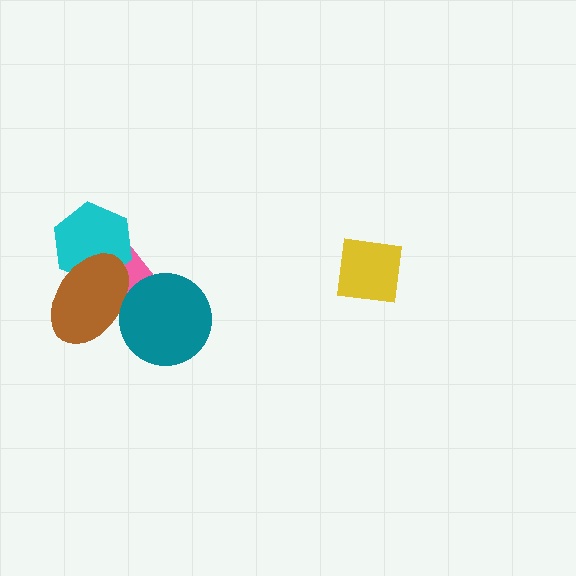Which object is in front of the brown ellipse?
The teal circle is in front of the brown ellipse.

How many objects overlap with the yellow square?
0 objects overlap with the yellow square.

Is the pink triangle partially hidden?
Yes, it is partially covered by another shape.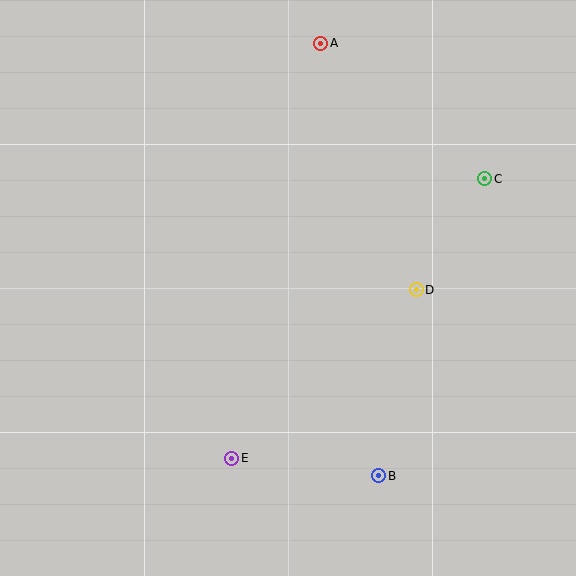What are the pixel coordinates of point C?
Point C is at (485, 179).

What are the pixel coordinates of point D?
Point D is at (416, 290).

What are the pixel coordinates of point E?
Point E is at (232, 458).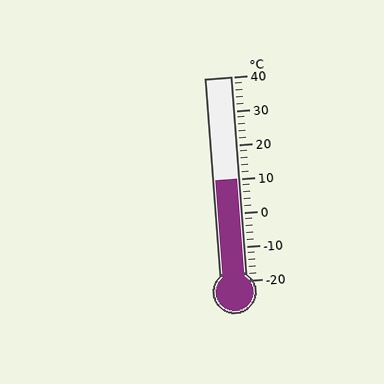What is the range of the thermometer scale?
The thermometer scale ranges from -20°C to 40°C.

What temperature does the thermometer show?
The thermometer shows approximately 10°C.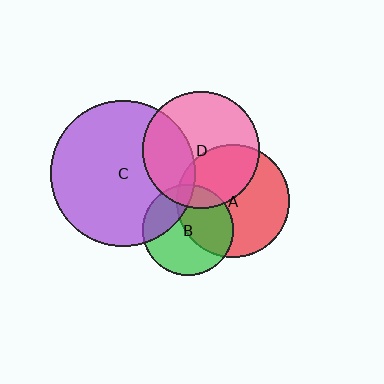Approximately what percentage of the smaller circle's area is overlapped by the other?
Approximately 40%.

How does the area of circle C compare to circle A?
Approximately 1.7 times.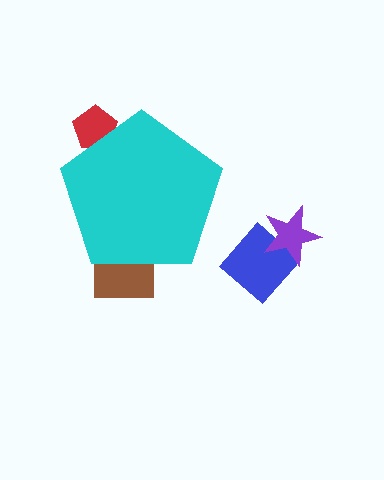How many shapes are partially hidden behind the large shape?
2 shapes are partially hidden.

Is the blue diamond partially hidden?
No, the blue diamond is fully visible.